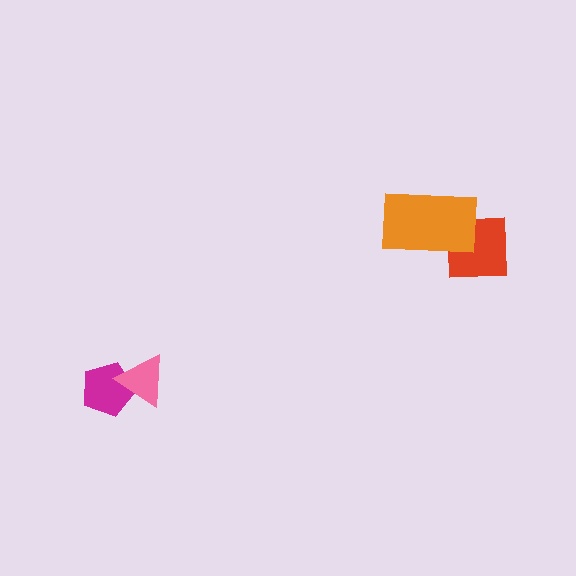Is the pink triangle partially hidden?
No, no other shape covers it.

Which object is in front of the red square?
The orange rectangle is in front of the red square.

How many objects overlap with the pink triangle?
1 object overlaps with the pink triangle.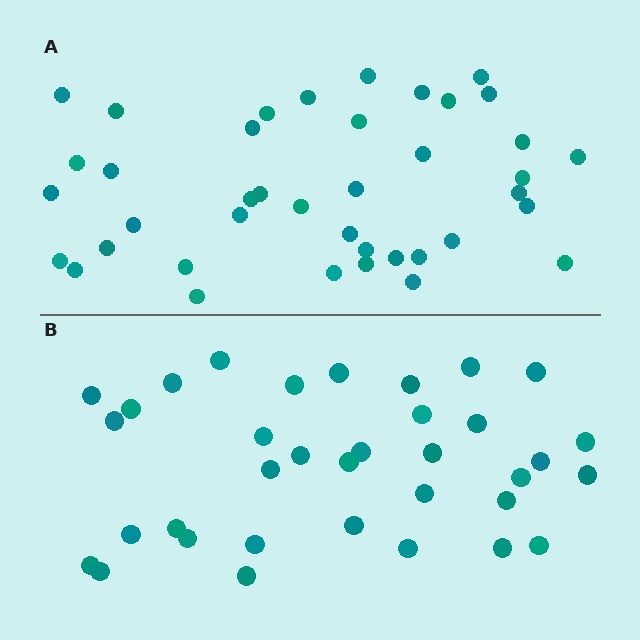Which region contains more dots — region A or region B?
Region A (the top region) has more dots.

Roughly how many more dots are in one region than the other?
Region A has about 5 more dots than region B.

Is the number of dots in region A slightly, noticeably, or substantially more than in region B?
Region A has only slightly more — the two regions are fairly close. The ratio is roughly 1.1 to 1.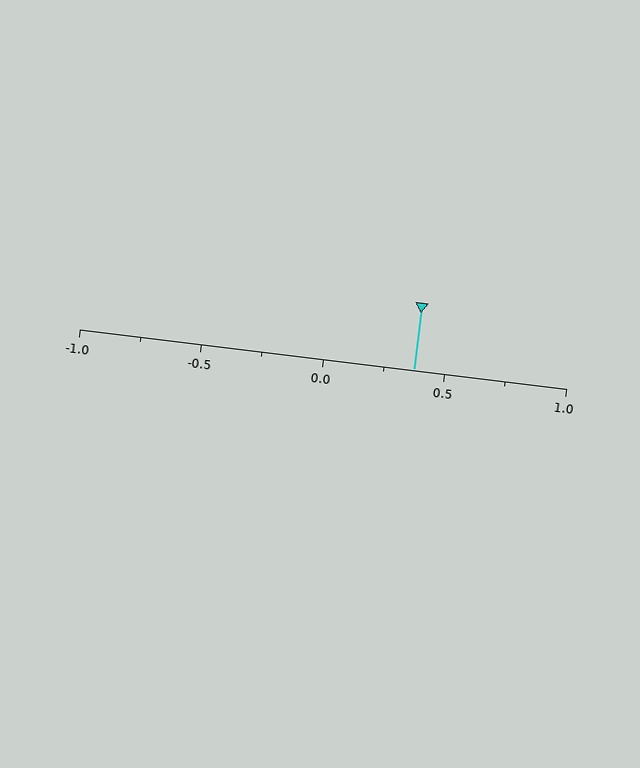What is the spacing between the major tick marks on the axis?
The major ticks are spaced 0.5 apart.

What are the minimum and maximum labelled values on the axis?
The axis runs from -1.0 to 1.0.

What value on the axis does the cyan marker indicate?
The marker indicates approximately 0.38.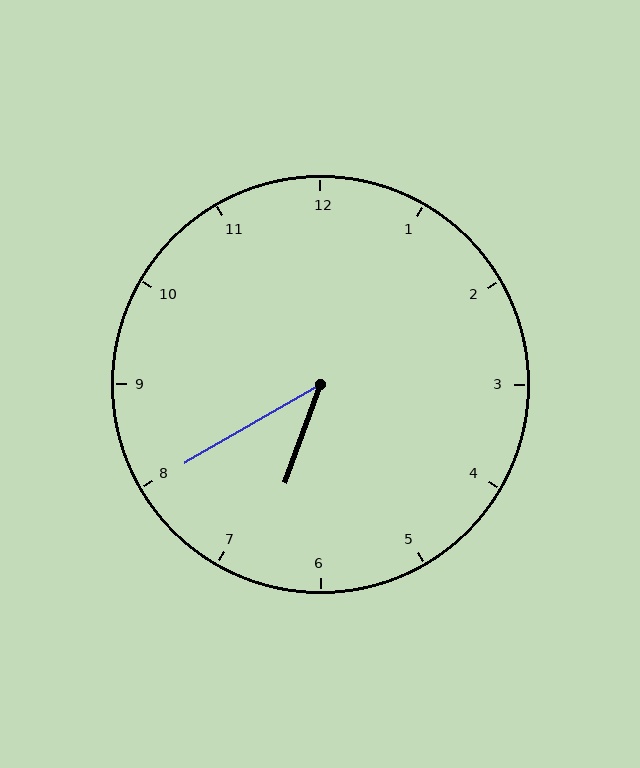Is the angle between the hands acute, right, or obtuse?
It is acute.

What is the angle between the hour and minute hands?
Approximately 40 degrees.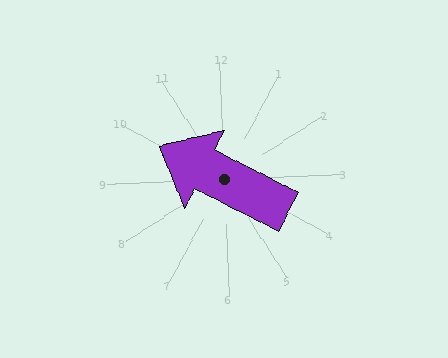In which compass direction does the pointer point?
Northwest.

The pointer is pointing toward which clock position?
Roughly 10 o'clock.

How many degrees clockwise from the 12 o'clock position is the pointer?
Approximately 299 degrees.